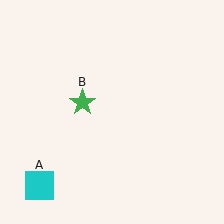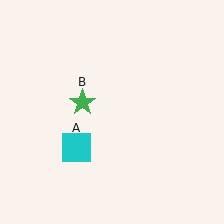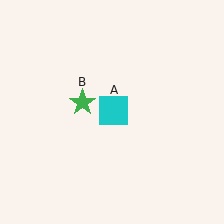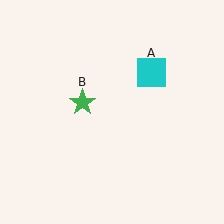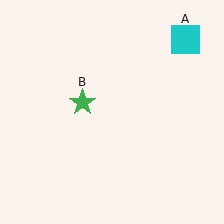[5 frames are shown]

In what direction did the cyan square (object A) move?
The cyan square (object A) moved up and to the right.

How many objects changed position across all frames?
1 object changed position: cyan square (object A).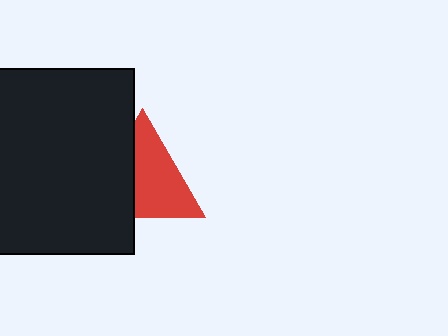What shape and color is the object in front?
The object in front is a black square.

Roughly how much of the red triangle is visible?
About half of it is visible (roughly 60%).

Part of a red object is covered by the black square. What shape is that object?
It is a triangle.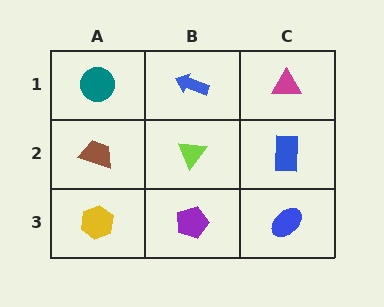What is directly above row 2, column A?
A teal circle.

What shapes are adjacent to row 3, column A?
A brown trapezoid (row 2, column A), a purple pentagon (row 3, column B).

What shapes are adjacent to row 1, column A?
A brown trapezoid (row 2, column A), a blue arrow (row 1, column B).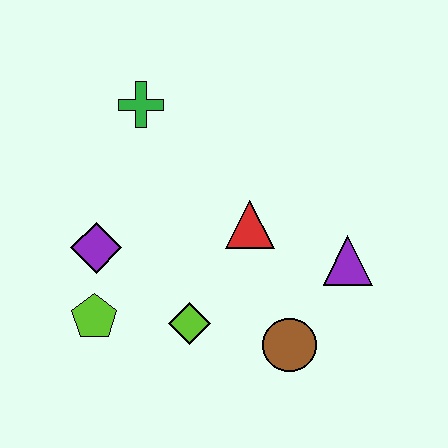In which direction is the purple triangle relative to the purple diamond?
The purple triangle is to the right of the purple diamond.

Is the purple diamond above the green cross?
No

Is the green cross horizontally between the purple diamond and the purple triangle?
Yes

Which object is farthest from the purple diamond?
The purple triangle is farthest from the purple diamond.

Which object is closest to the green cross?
The purple diamond is closest to the green cross.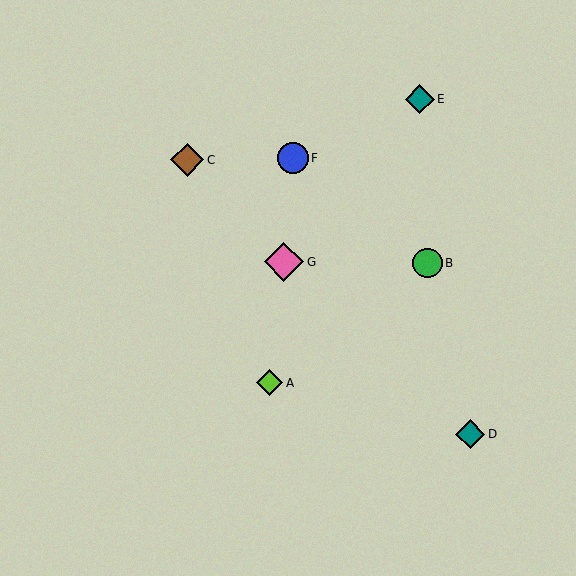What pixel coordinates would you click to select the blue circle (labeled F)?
Click at (293, 158) to select the blue circle F.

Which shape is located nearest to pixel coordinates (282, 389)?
The lime diamond (labeled A) at (270, 383) is nearest to that location.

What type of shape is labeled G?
Shape G is a pink diamond.